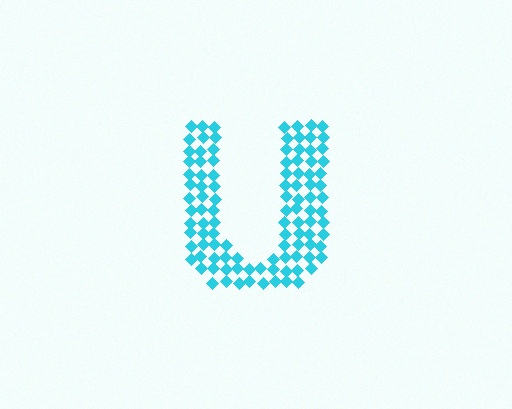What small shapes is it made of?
It is made of small diamonds.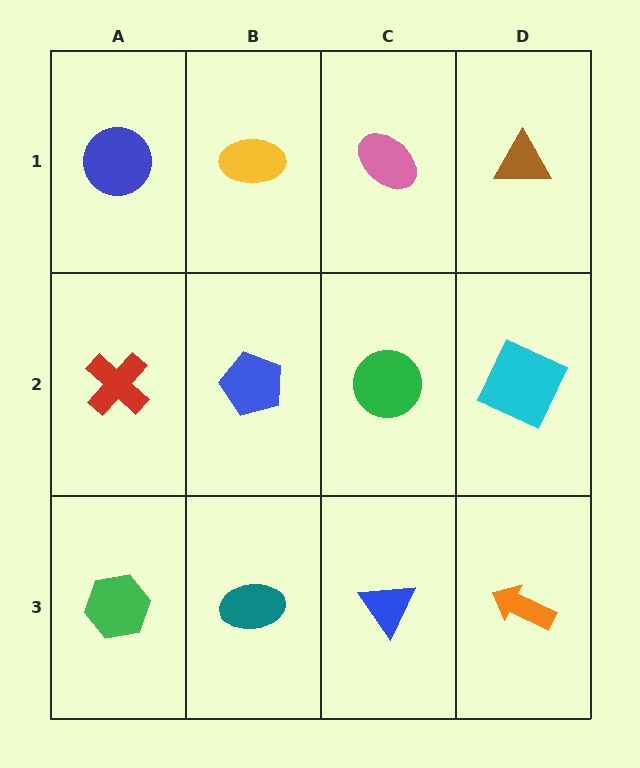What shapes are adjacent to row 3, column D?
A cyan square (row 2, column D), a blue triangle (row 3, column C).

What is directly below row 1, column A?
A red cross.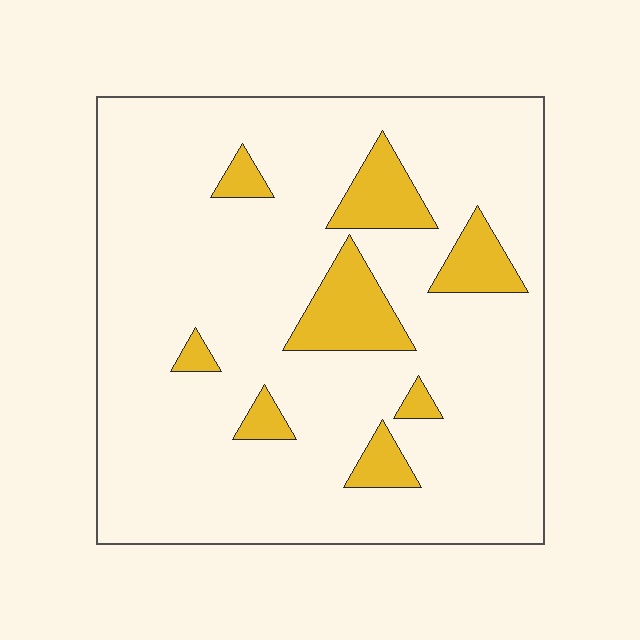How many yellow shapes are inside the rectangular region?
8.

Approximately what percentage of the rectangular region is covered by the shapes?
Approximately 15%.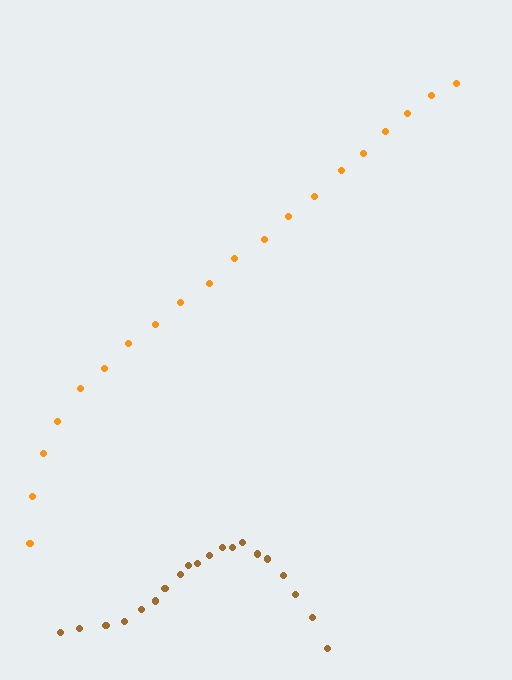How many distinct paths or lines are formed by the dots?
There are 2 distinct paths.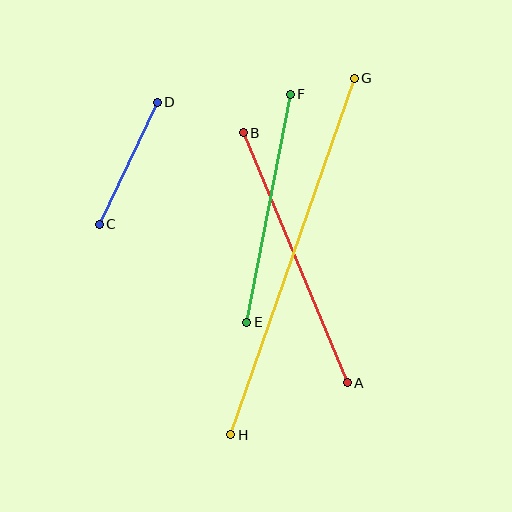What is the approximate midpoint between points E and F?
The midpoint is at approximately (269, 208) pixels.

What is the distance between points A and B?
The distance is approximately 271 pixels.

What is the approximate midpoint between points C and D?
The midpoint is at approximately (128, 163) pixels.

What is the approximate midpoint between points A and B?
The midpoint is at approximately (295, 258) pixels.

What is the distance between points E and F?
The distance is approximately 232 pixels.